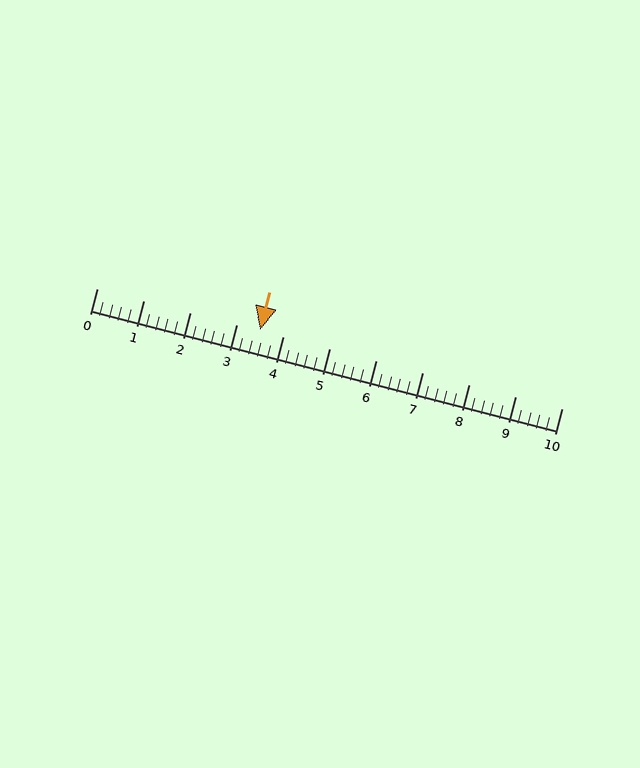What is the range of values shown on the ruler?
The ruler shows values from 0 to 10.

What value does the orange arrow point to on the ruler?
The orange arrow points to approximately 3.5.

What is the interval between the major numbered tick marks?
The major tick marks are spaced 1 units apart.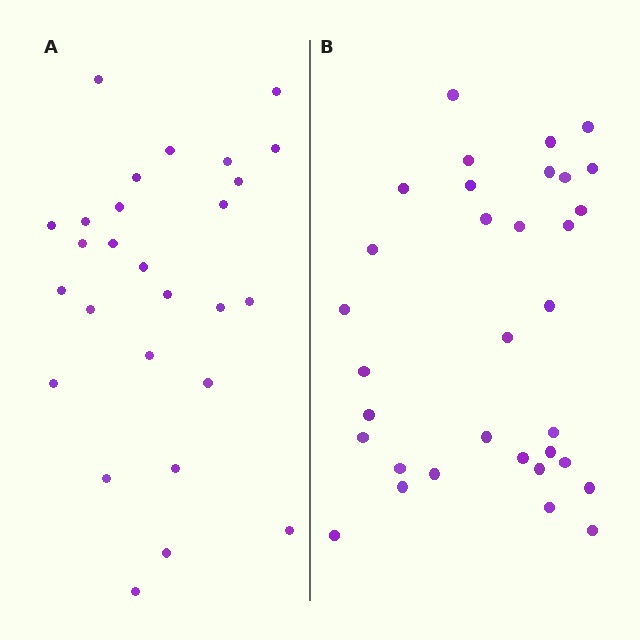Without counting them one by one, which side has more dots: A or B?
Region B (the right region) has more dots.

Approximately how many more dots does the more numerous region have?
Region B has about 6 more dots than region A.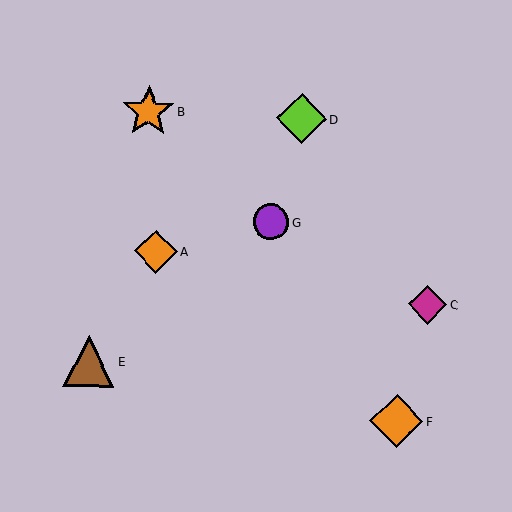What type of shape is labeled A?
Shape A is an orange diamond.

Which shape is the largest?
The orange diamond (labeled F) is the largest.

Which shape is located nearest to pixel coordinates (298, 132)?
The lime diamond (labeled D) at (301, 119) is nearest to that location.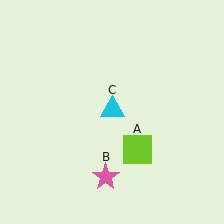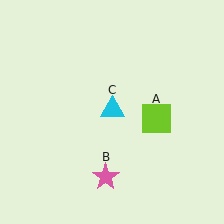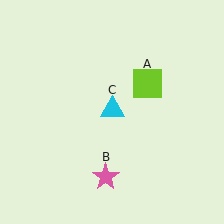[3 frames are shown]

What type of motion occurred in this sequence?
The lime square (object A) rotated counterclockwise around the center of the scene.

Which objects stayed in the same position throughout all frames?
Pink star (object B) and cyan triangle (object C) remained stationary.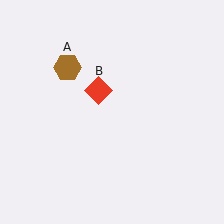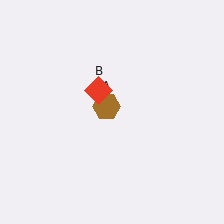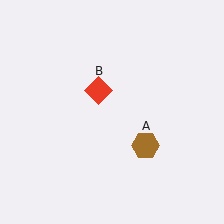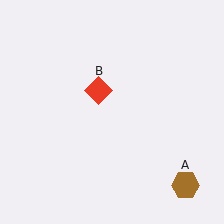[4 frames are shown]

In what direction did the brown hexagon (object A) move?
The brown hexagon (object A) moved down and to the right.